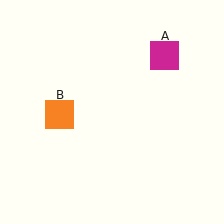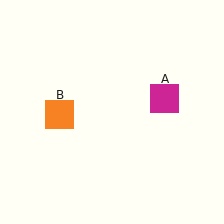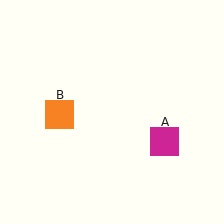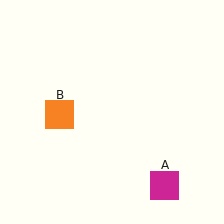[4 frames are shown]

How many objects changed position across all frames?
1 object changed position: magenta square (object A).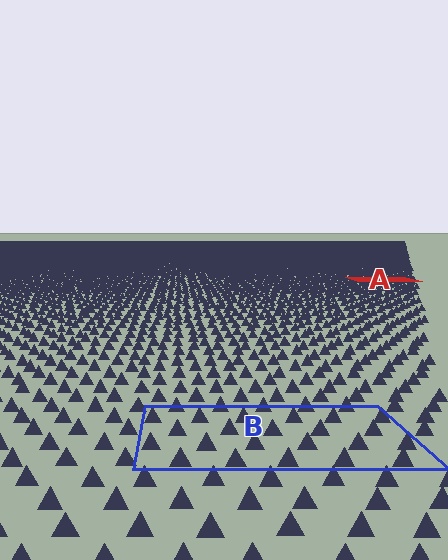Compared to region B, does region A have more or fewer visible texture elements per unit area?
Region A has more texture elements per unit area — they are packed more densely because it is farther away.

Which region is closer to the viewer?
Region B is closer. The texture elements there are larger and more spread out.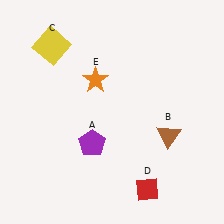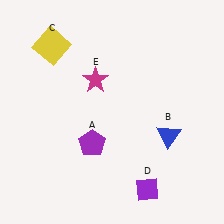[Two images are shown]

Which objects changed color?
B changed from brown to blue. D changed from red to purple. E changed from orange to magenta.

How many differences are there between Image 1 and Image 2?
There are 3 differences between the two images.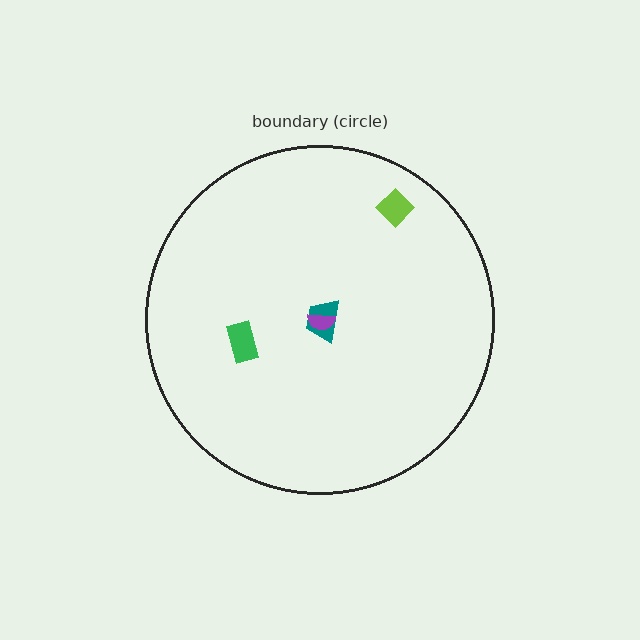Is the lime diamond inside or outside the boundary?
Inside.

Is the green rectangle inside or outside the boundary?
Inside.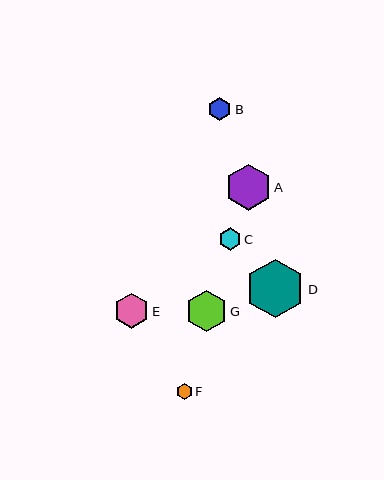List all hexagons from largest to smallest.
From largest to smallest: D, A, G, E, B, C, F.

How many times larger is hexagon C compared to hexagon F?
Hexagon C is approximately 1.4 times the size of hexagon F.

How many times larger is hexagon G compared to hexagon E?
Hexagon G is approximately 1.2 times the size of hexagon E.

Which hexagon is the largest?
Hexagon D is the largest with a size of approximately 58 pixels.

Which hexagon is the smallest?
Hexagon F is the smallest with a size of approximately 16 pixels.